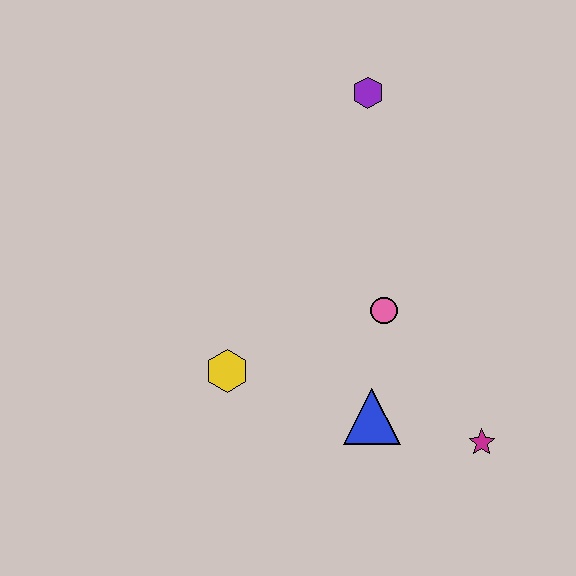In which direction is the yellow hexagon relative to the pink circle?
The yellow hexagon is to the left of the pink circle.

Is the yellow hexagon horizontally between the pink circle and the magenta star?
No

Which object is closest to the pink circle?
The blue triangle is closest to the pink circle.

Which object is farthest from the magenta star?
The purple hexagon is farthest from the magenta star.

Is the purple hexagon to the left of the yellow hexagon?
No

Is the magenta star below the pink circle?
Yes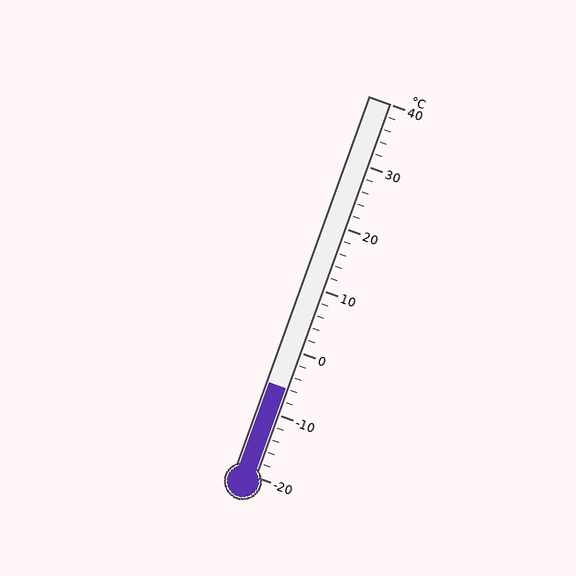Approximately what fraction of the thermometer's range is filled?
The thermometer is filled to approximately 25% of its range.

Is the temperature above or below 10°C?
The temperature is below 10°C.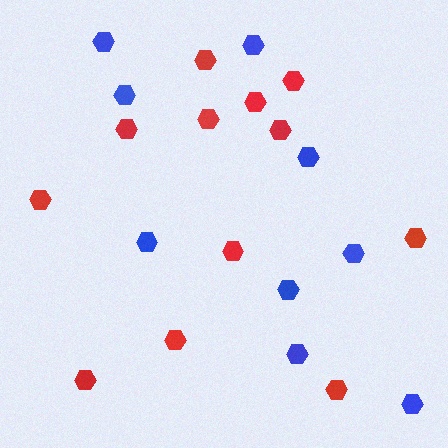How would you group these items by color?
There are 2 groups: one group of red hexagons (12) and one group of blue hexagons (9).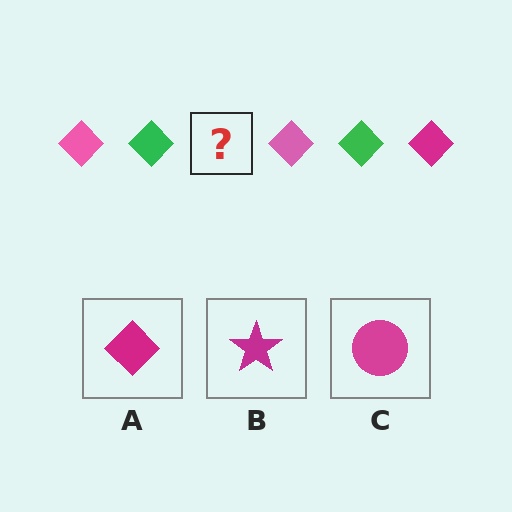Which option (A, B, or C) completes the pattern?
A.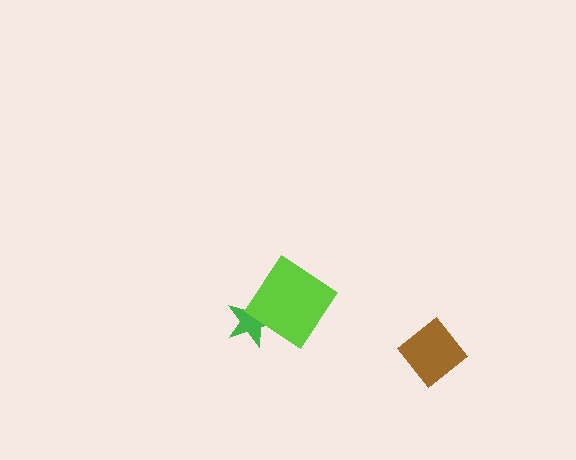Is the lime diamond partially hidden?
No, no other shape covers it.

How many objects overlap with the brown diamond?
0 objects overlap with the brown diamond.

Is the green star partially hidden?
Yes, it is partially covered by another shape.